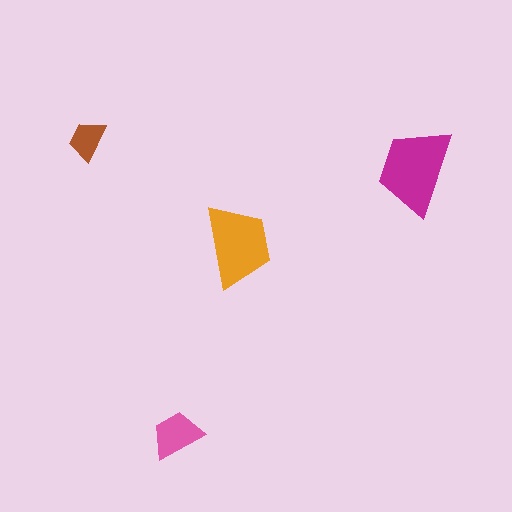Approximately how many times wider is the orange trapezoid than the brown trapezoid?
About 2 times wider.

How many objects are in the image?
There are 4 objects in the image.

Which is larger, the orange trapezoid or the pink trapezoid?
The orange one.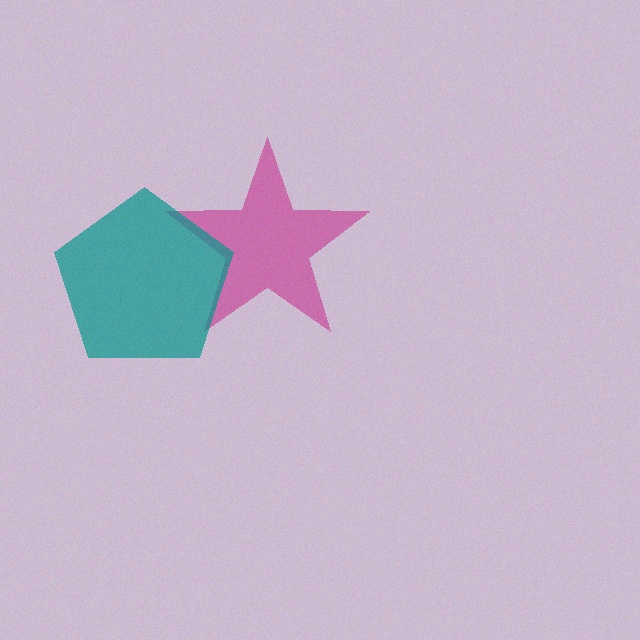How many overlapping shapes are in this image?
There are 2 overlapping shapes in the image.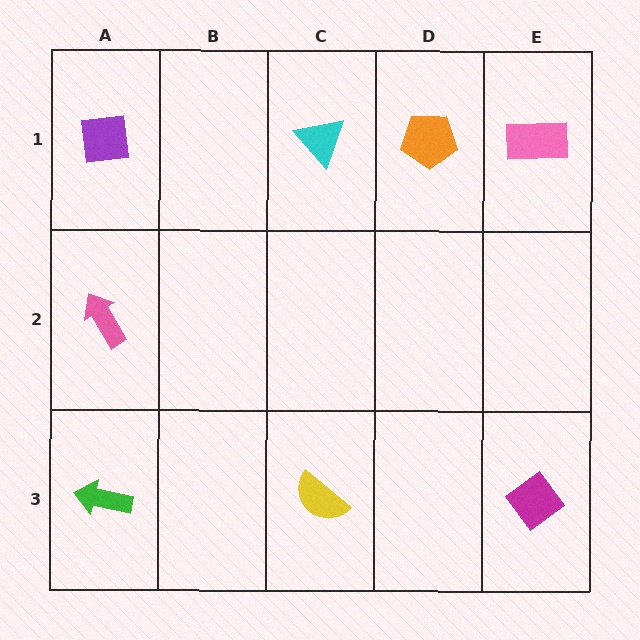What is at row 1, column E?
A pink rectangle.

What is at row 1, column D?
An orange pentagon.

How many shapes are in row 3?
3 shapes.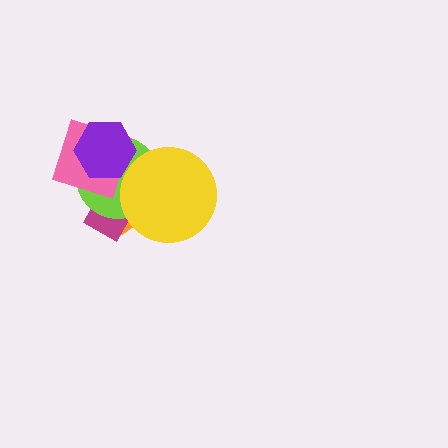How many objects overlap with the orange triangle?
4 objects overlap with the orange triangle.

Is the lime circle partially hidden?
Yes, it is partially covered by another shape.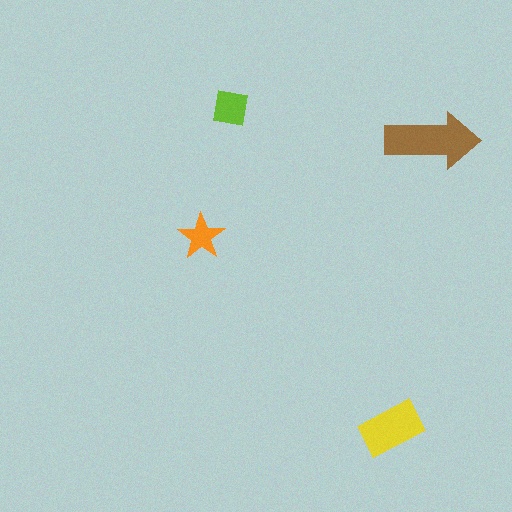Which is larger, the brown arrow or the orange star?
The brown arrow.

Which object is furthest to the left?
The orange star is leftmost.